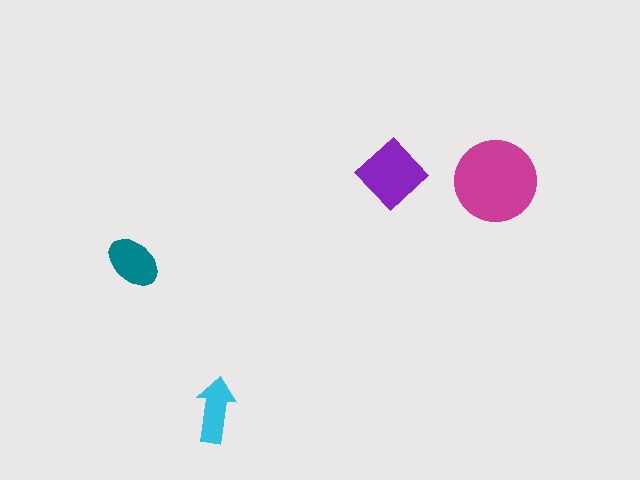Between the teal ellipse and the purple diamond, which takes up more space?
The purple diamond.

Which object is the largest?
The magenta circle.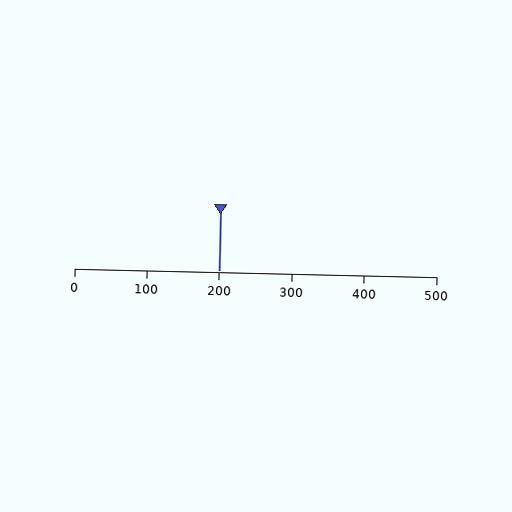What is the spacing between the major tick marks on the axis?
The major ticks are spaced 100 apart.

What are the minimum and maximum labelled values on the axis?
The axis runs from 0 to 500.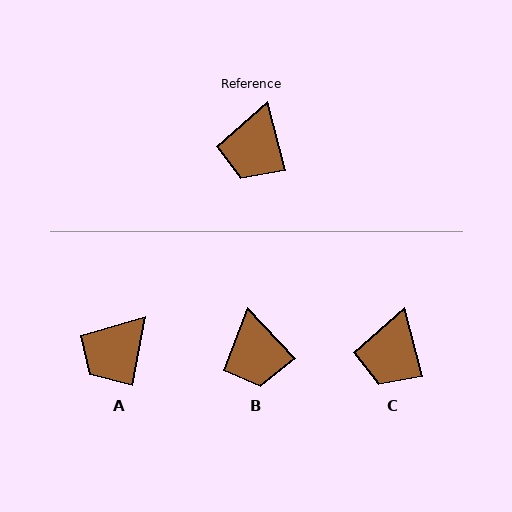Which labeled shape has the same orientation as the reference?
C.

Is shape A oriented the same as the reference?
No, it is off by about 25 degrees.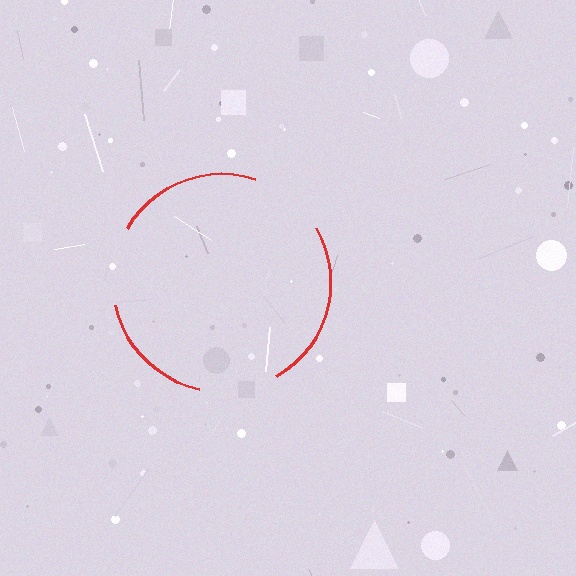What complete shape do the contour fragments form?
The contour fragments form a circle.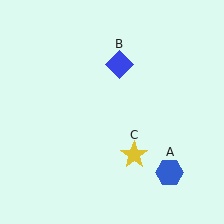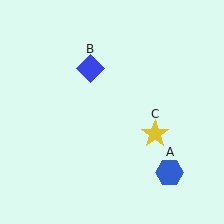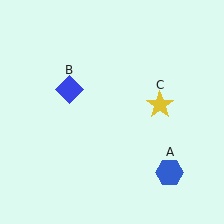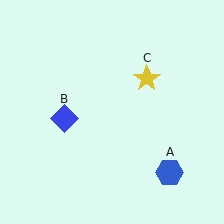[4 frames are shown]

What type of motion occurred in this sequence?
The blue diamond (object B), yellow star (object C) rotated counterclockwise around the center of the scene.